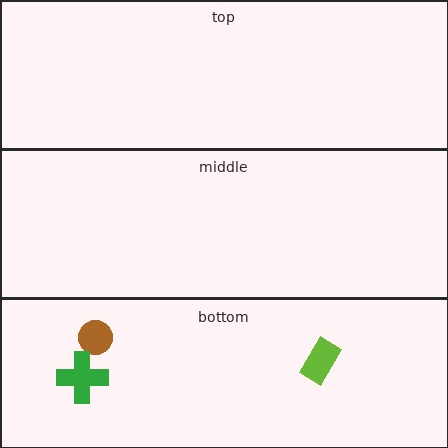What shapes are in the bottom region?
The brown circle, the green cross, the lime rectangle.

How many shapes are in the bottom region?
3.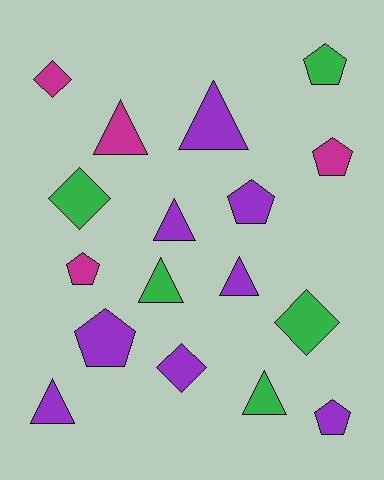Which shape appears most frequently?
Triangle, with 7 objects.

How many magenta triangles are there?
There is 1 magenta triangle.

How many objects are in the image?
There are 17 objects.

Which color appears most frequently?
Purple, with 8 objects.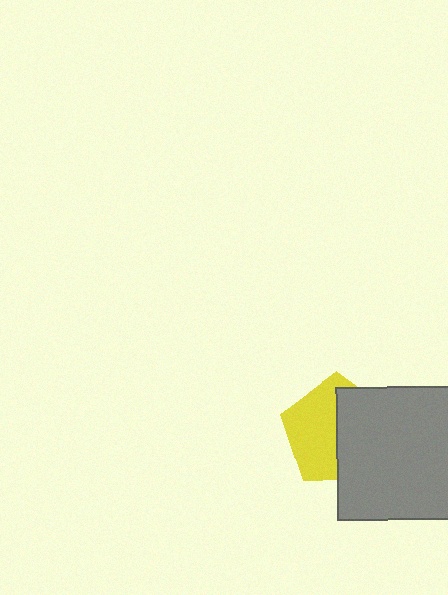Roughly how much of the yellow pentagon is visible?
About half of it is visible (roughly 50%).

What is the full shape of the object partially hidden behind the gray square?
The partially hidden object is a yellow pentagon.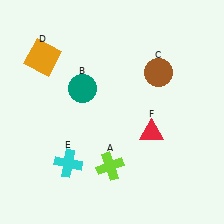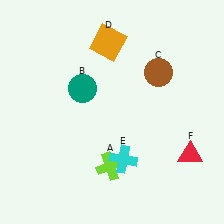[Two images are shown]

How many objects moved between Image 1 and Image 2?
3 objects moved between the two images.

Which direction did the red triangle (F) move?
The red triangle (F) moved right.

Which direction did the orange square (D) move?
The orange square (D) moved right.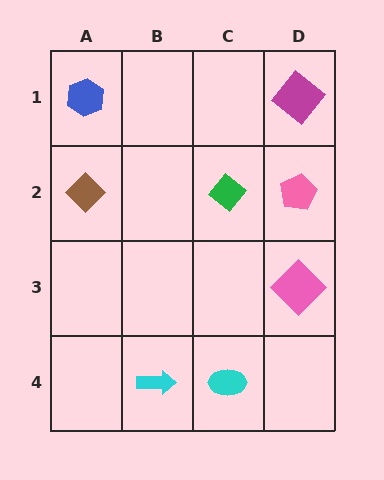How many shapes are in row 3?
1 shape.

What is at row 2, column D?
A pink pentagon.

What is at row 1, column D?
A magenta diamond.